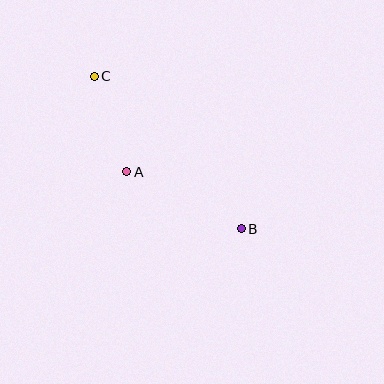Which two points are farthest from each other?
Points B and C are farthest from each other.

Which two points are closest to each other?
Points A and C are closest to each other.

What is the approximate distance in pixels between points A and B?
The distance between A and B is approximately 128 pixels.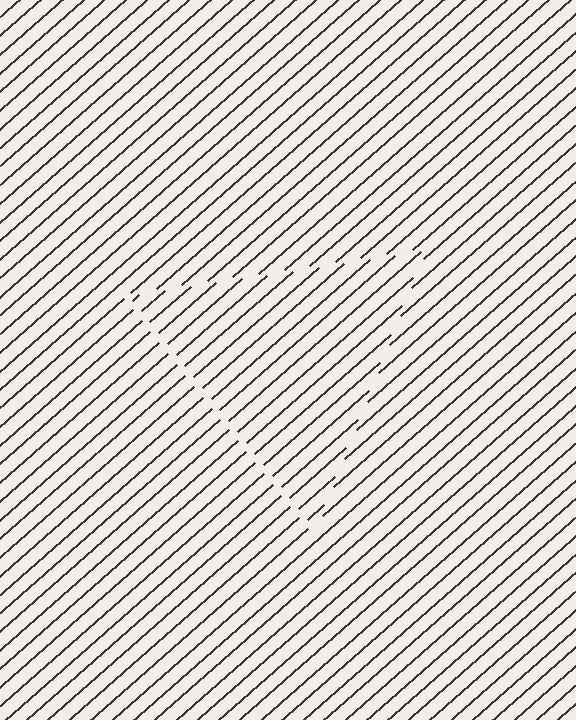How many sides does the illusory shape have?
3 sides — the line-ends trace a triangle.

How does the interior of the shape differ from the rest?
The interior of the shape contains the same grating, shifted by half a period — the contour is defined by the phase discontinuity where line-ends from the inner and outer gratings abut.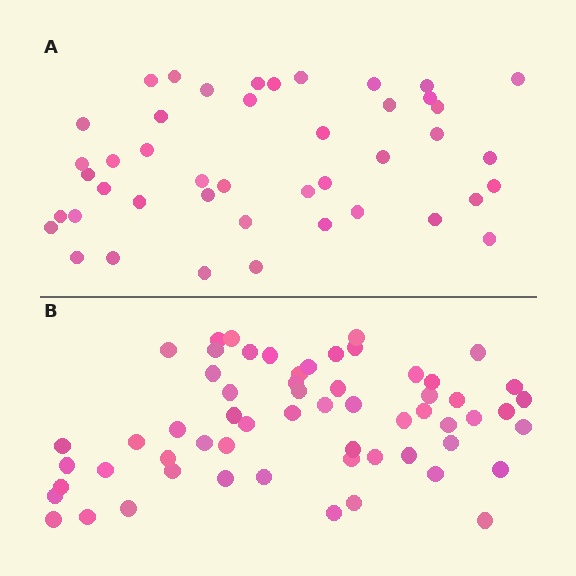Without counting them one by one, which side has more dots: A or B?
Region B (the bottom region) has more dots.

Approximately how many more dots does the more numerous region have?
Region B has approximately 15 more dots than region A.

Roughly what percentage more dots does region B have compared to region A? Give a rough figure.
About 35% more.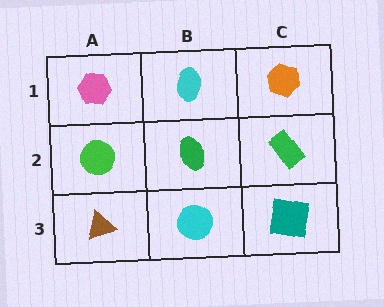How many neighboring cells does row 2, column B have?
4.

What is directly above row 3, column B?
A green ellipse.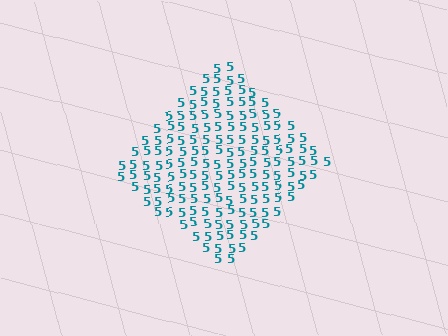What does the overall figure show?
The overall figure shows a diamond.